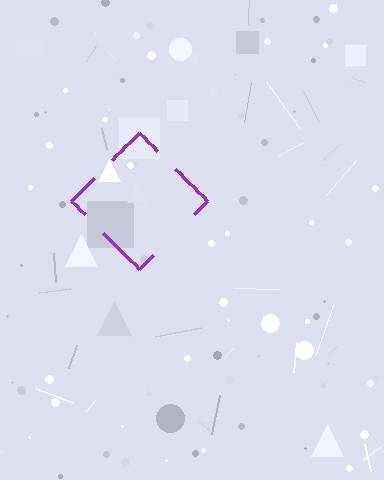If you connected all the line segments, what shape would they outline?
They would outline a diamond.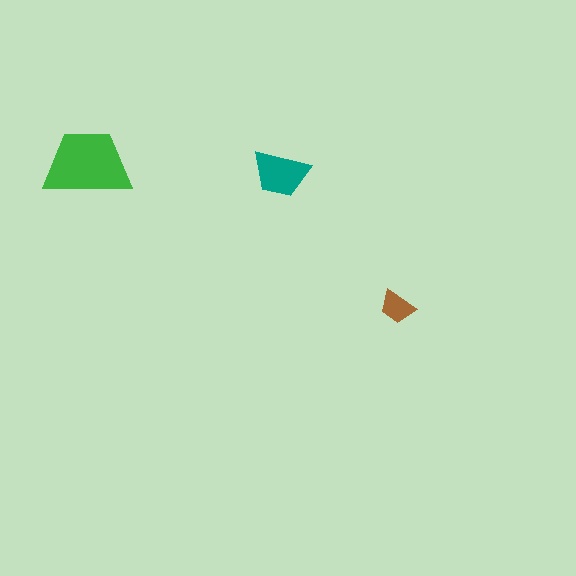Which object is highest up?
The green trapezoid is topmost.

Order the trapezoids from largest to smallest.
the green one, the teal one, the brown one.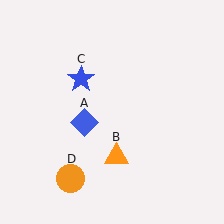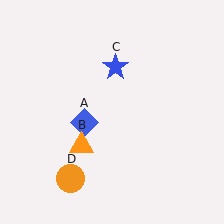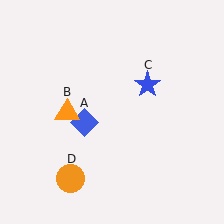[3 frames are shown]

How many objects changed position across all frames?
2 objects changed position: orange triangle (object B), blue star (object C).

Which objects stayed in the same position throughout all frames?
Blue diamond (object A) and orange circle (object D) remained stationary.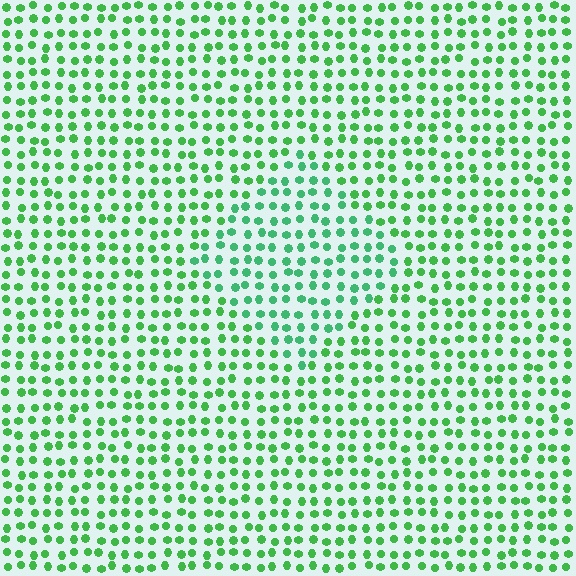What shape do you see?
I see a diamond.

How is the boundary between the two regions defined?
The boundary is defined purely by a slight shift in hue (about 22 degrees). Spacing, size, and orientation are identical on both sides.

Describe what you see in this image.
The image is filled with small green elements in a uniform arrangement. A diamond-shaped region is visible where the elements are tinted to a slightly different hue, forming a subtle color boundary.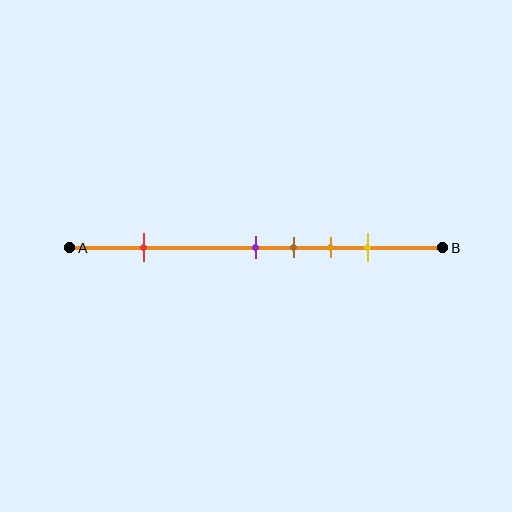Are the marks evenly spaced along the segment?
No, the marks are not evenly spaced.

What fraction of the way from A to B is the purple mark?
The purple mark is approximately 50% (0.5) of the way from A to B.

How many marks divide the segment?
There are 5 marks dividing the segment.